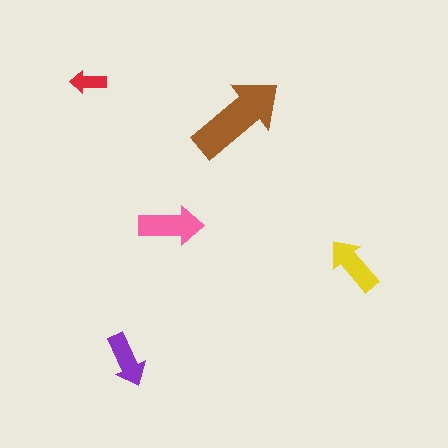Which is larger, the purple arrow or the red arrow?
The purple one.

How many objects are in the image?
There are 5 objects in the image.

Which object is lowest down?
The purple arrow is bottommost.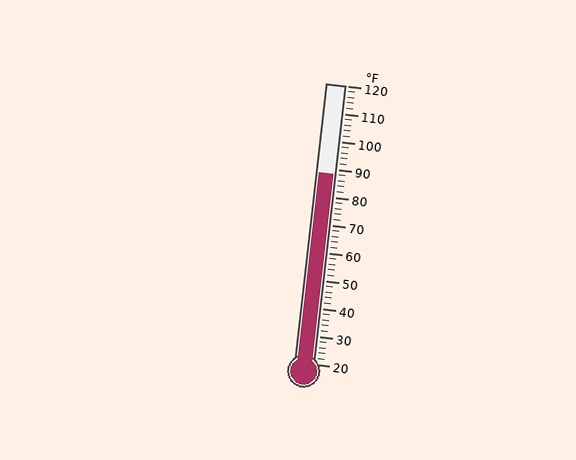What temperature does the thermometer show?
The thermometer shows approximately 88°F.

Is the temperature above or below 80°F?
The temperature is above 80°F.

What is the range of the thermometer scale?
The thermometer scale ranges from 20°F to 120°F.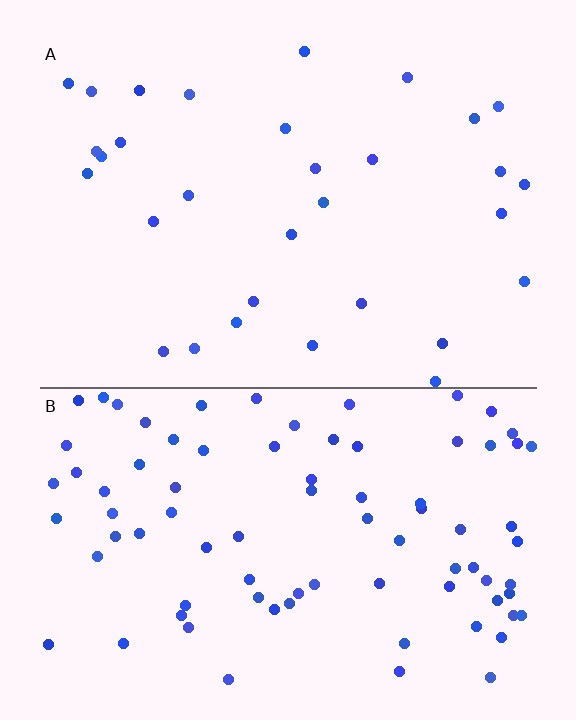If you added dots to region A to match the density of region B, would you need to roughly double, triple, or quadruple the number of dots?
Approximately triple.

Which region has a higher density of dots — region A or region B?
B (the bottom).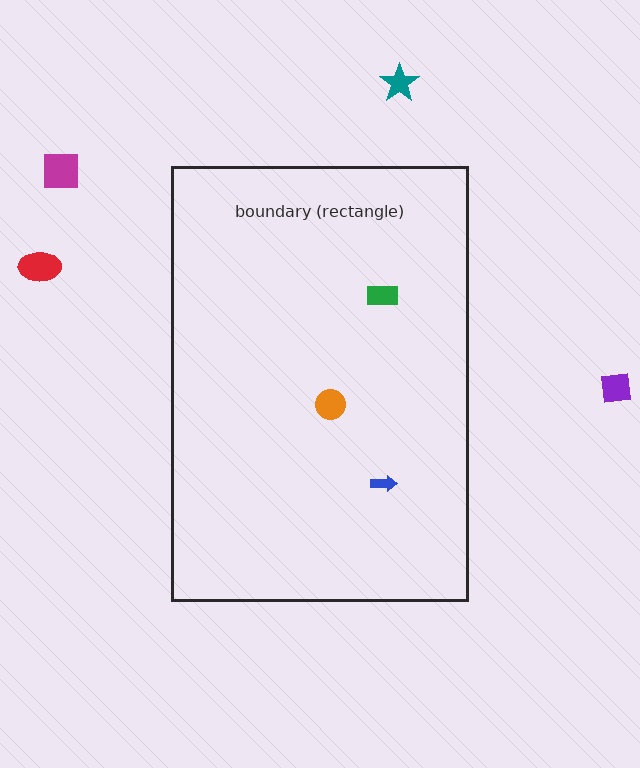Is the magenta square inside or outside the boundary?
Outside.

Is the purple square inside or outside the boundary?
Outside.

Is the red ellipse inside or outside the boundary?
Outside.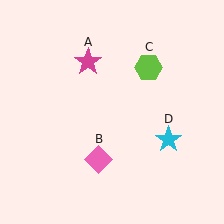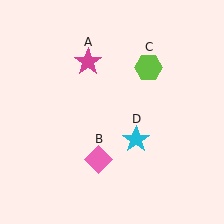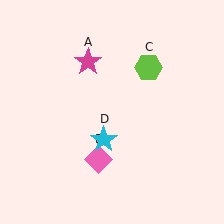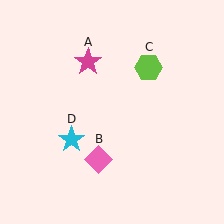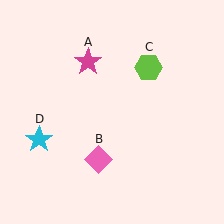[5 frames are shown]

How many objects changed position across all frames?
1 object changed position: cyan star (object D).